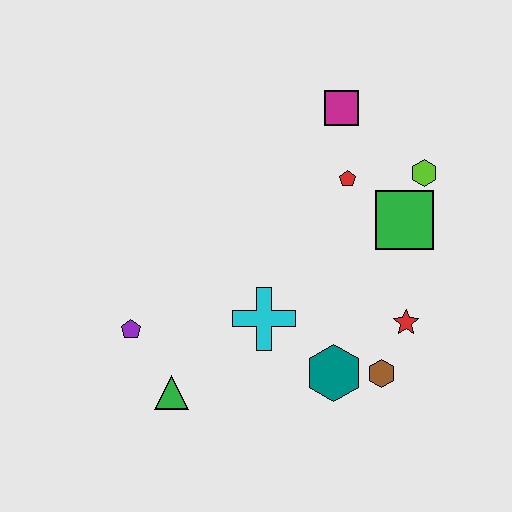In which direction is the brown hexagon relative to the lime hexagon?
The brown hexagon is below the lime hexagon.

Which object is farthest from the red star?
The purple pentagon is farthest from the red star.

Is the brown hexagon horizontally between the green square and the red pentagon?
Yes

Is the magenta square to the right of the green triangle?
Yes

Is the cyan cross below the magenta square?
Yes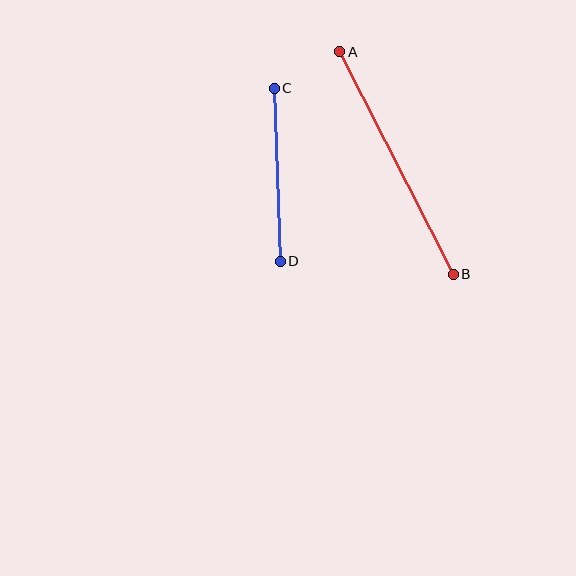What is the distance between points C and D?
The distance is approximately 173 pixels.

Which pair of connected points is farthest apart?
Points A and B are farthest apart.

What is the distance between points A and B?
The distance is approximately 250 pixels.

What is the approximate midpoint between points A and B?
The midpoint is at approximately (397, 163) pixels.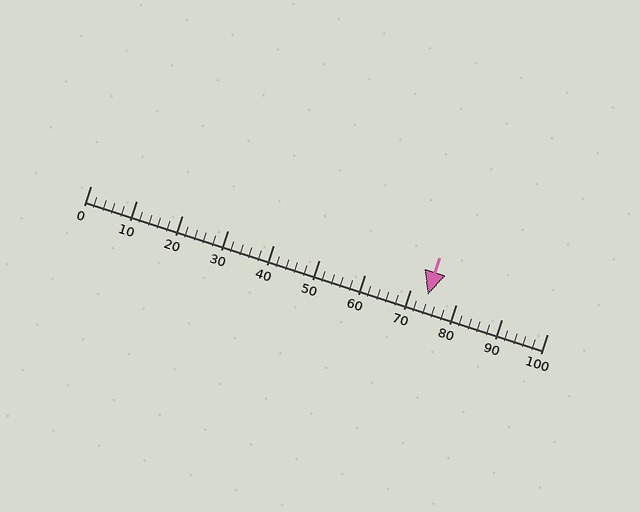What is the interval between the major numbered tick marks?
The major tick marks are spaced 10 units apart.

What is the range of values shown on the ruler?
The ruler shows values from 0 to 100.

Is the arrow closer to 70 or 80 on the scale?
The arrow is closer to 70.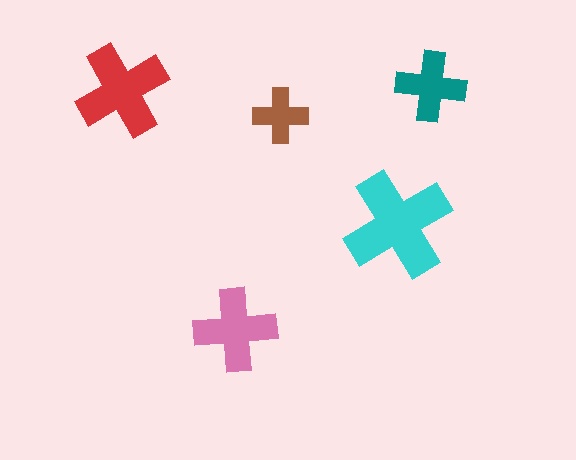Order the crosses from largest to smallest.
the cyan one, the red one, the pink one, the teal one, the brown one.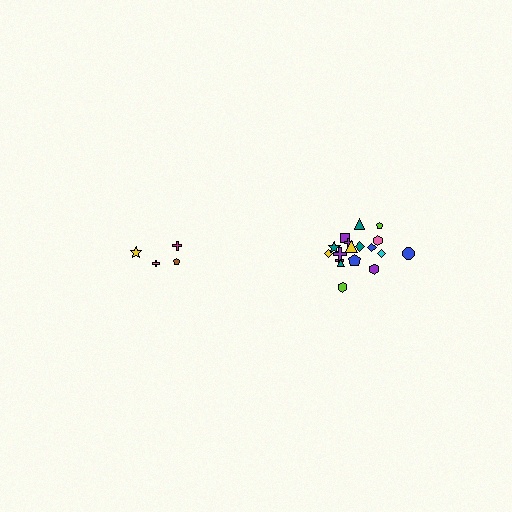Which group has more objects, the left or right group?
The right group.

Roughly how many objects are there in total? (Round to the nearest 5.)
Roughly 20 objects in total.